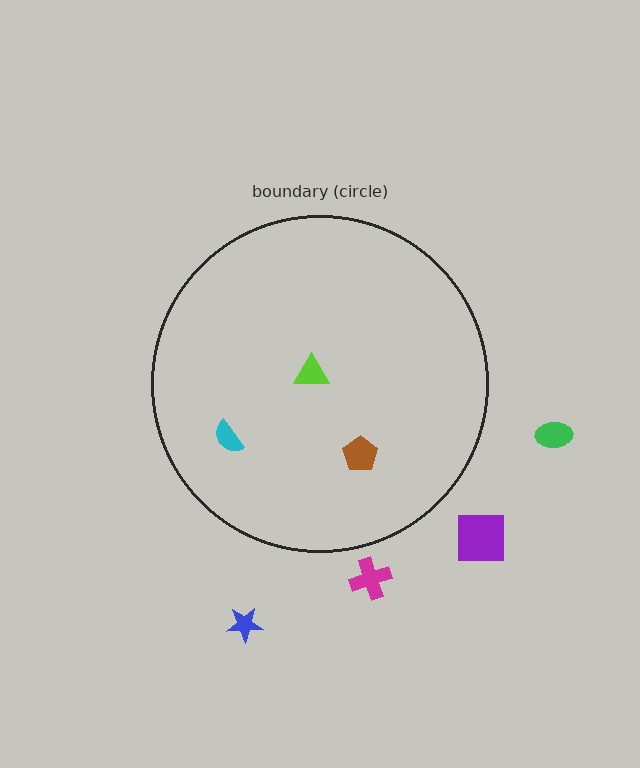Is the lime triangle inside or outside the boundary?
Inside.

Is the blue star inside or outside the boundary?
Outside.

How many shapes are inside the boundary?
3 inside, 4 outside.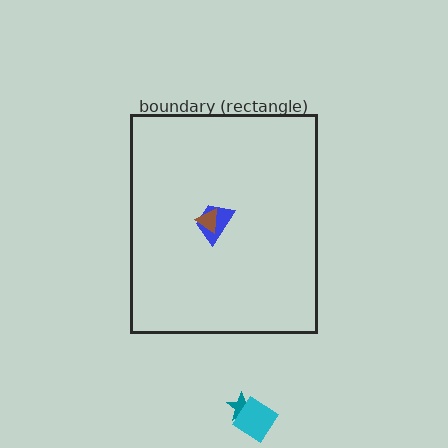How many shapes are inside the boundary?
2 inside, 2 outside.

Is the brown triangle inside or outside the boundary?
Inside.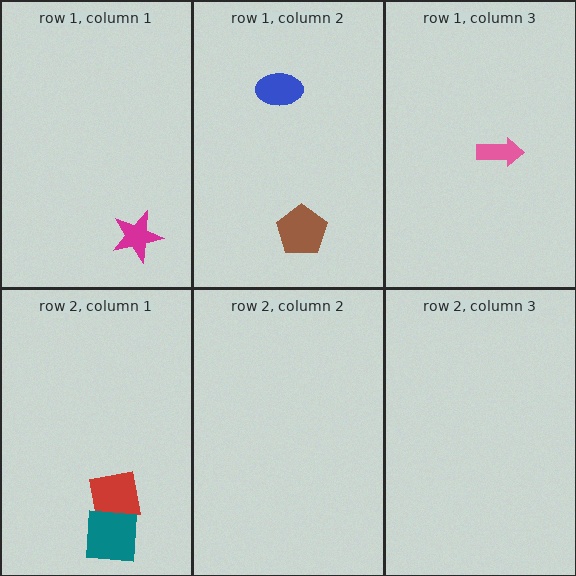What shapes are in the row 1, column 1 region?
The magenta star.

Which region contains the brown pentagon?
The row 1, column 2 region.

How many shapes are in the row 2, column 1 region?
2.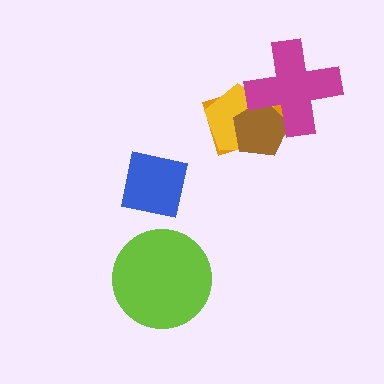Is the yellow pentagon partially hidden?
Yes, it is partially covered by another shape.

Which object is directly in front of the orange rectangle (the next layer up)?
The yellow pentagon is directly in front of the orange rectangle.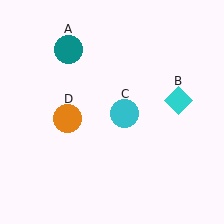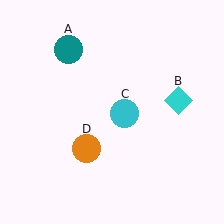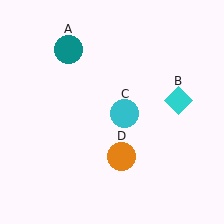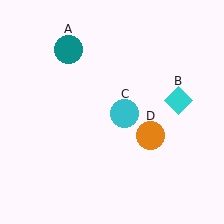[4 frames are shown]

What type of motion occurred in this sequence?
The orange circle (object D) rotated counterclockwise around the center of the scene.